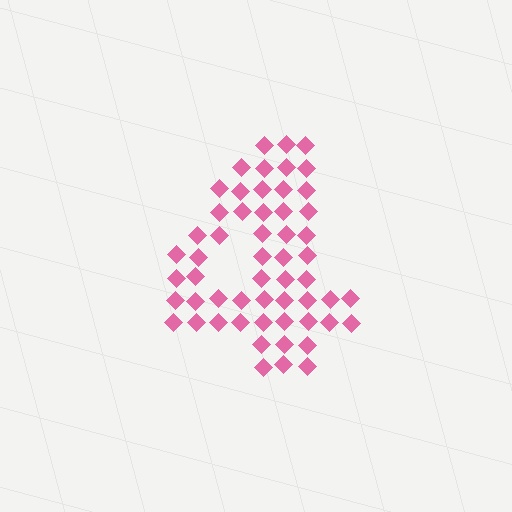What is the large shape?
The large shape is the digit 4.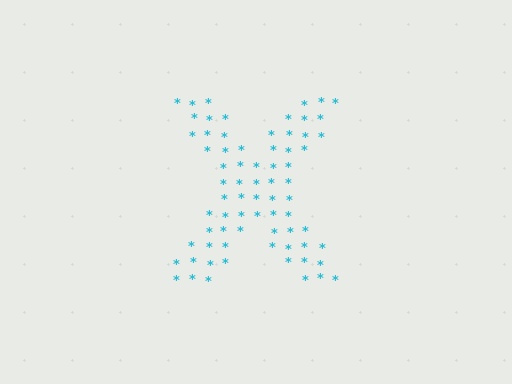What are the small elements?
The small elements are asterisks.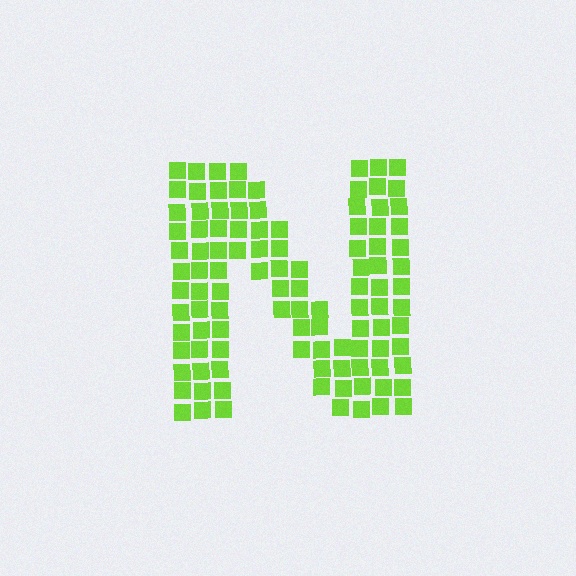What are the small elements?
The small elements are squares.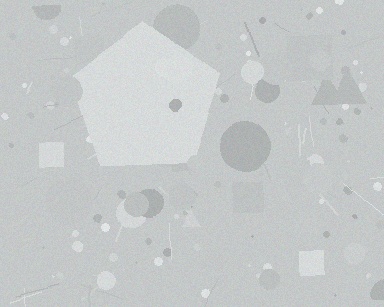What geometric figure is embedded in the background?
A pentagon is embedded in the background.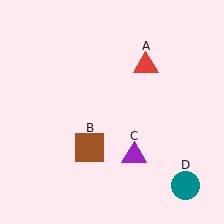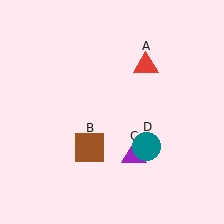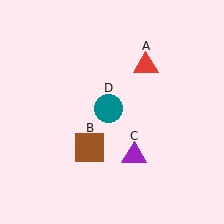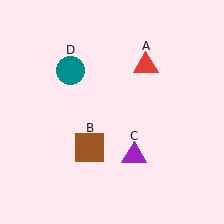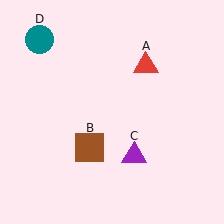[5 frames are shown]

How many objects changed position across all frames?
1 object changed position: teal circle (object D).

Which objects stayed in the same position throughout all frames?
Red triangle (object A) and brown square (object B) and purple triangle (object C) remained stationary.